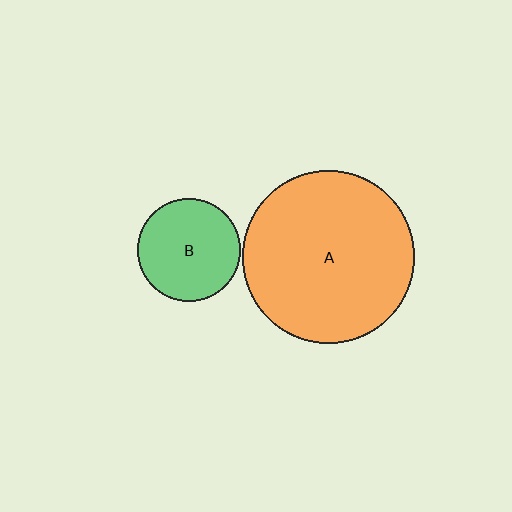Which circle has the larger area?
Circle A (orange).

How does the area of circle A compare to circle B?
Approximately 2.8 times.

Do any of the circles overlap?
No, none of the circles overlap.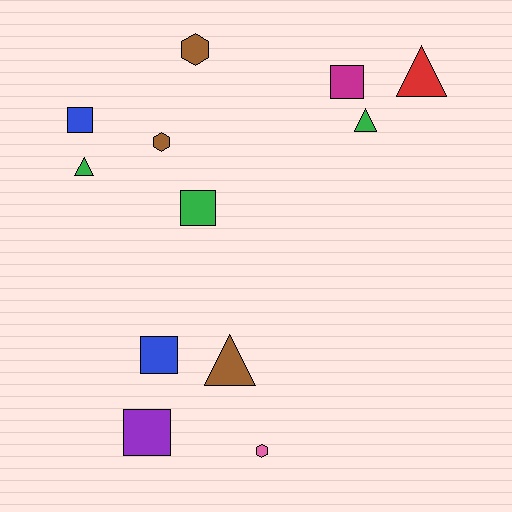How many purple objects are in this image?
There is 1 purple object.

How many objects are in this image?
There are 12 objects.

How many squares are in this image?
There are 5 squares.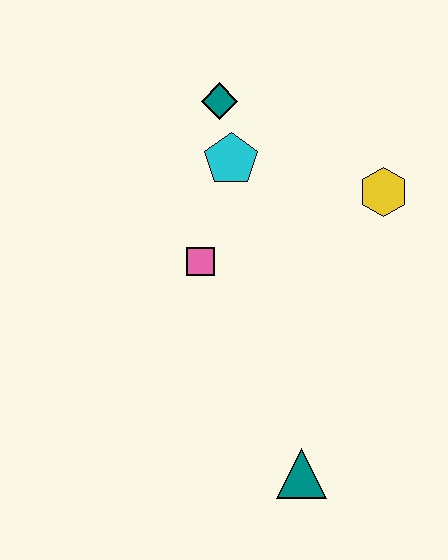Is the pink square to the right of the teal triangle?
No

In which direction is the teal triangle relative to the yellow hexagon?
The teal triangle is below the yellow hexagon.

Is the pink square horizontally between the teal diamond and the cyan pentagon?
No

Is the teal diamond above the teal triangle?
Yes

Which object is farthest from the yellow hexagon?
The teal triangle is farthest from the yellow hexagon.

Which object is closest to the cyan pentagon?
The teal diamond is closest to the cyan pentagon.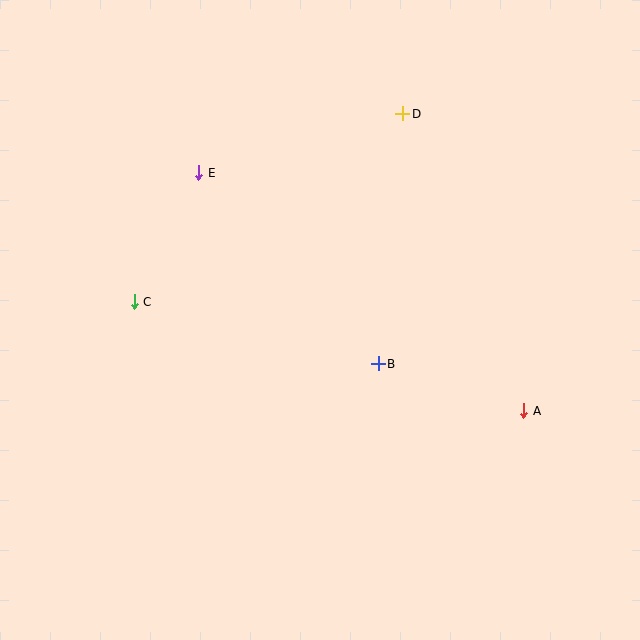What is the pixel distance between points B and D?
The distance between B and D is 251 pixels.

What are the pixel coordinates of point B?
Point B is at (378, 364).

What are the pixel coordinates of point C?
Point C is at (134, 302).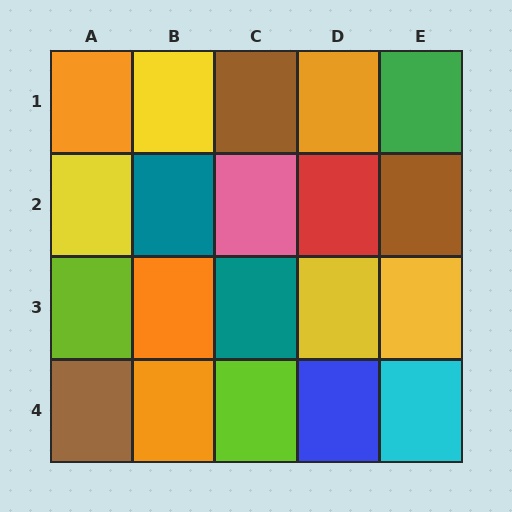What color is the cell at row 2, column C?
Pink.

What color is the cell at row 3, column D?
Yellow.